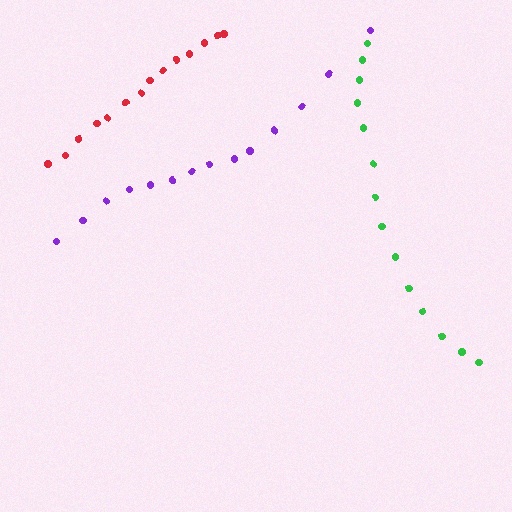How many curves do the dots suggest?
There are 3 distinct paths.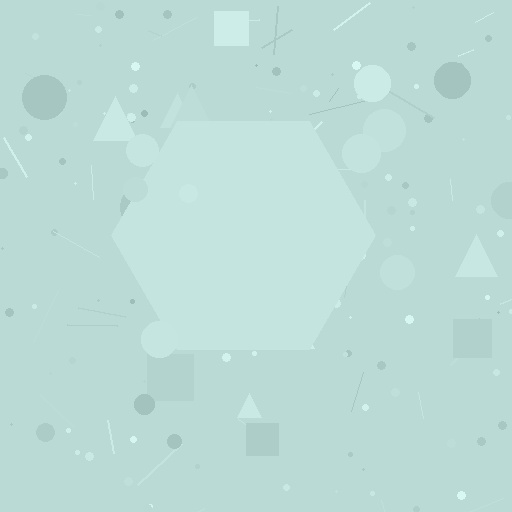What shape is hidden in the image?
A hexagon is hidden in the image.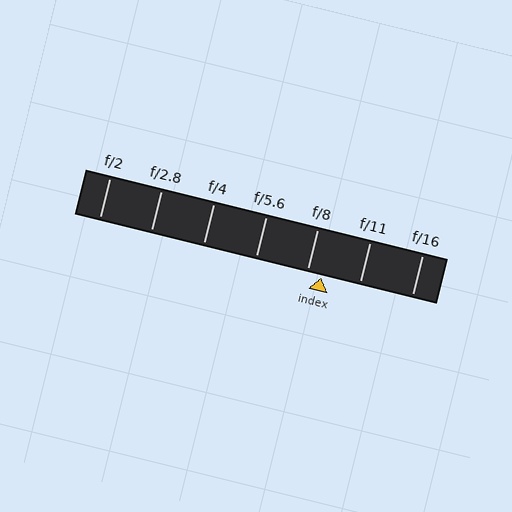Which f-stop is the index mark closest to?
The index mark is closest to f/8.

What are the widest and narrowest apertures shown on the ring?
The widest aperture shown is f/2 and the narrowest is f/16.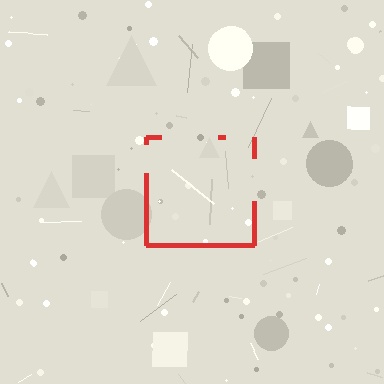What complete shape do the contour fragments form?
The contour fragments form a square.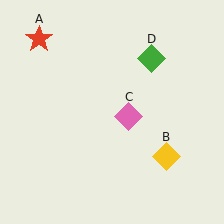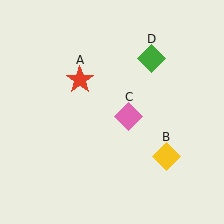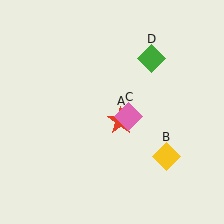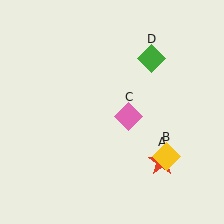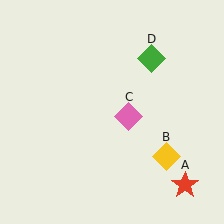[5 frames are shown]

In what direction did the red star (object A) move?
The red star (object A) moved down and to the right.